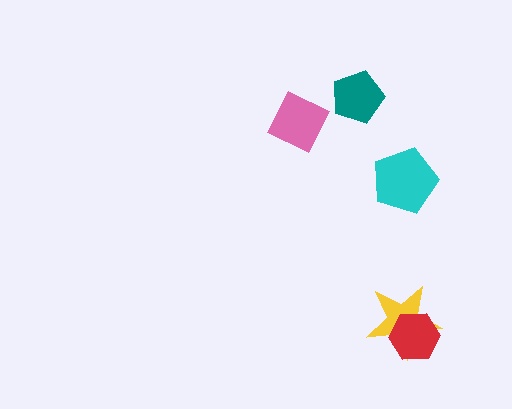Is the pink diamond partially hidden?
No, no other shape covers it.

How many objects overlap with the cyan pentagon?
0 objects overlap with the cyan pentagon.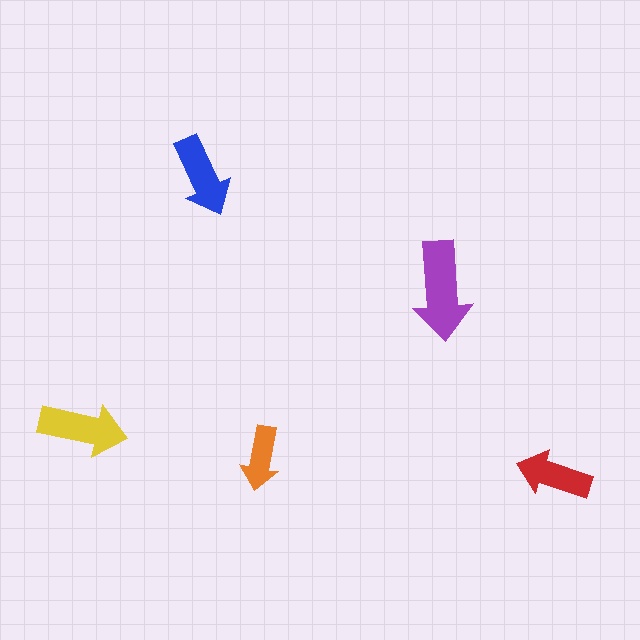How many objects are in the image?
There are 5 objects in the image.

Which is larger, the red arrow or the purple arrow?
The purple one.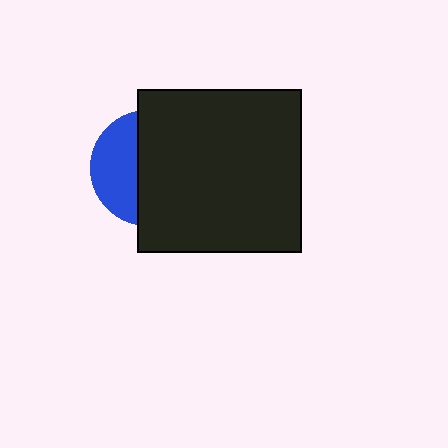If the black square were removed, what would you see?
You would see the complete blue circle.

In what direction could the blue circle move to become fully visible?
The blue circle could move left. That would shift it out from behind the black square entirely.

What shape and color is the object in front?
The object in front is a black square.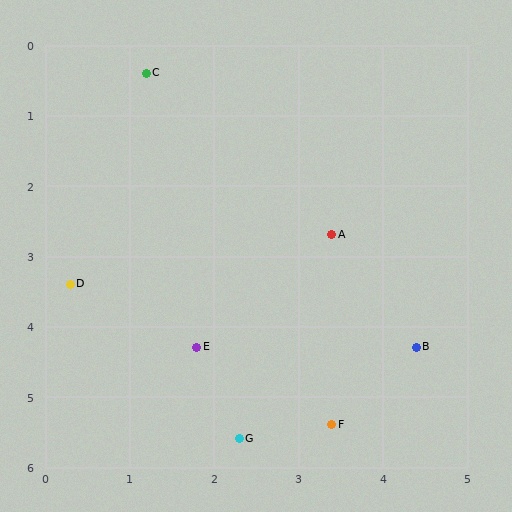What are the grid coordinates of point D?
Point D is at approximately (0.3, 3.4).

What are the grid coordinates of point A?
Point A is at approximately (3.4, 2.7).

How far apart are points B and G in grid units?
Points B and G are about 2.5 grid units apart.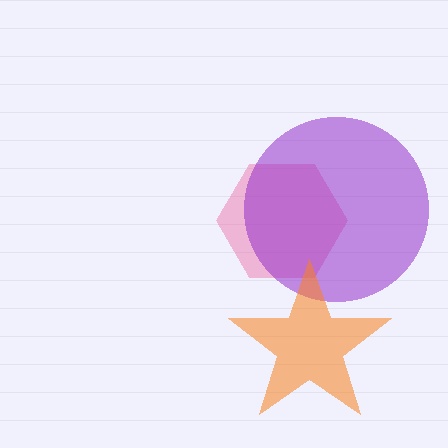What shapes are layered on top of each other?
The layered shapes are: a pink hexagon, a purple circle, an orange star.